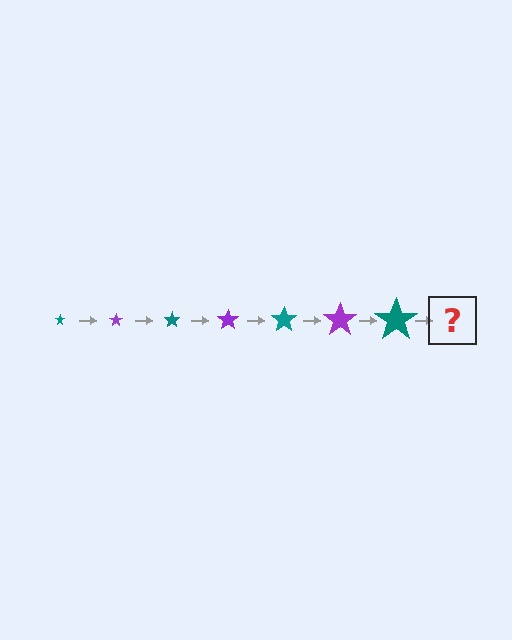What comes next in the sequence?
The next element should be a purple star, larger than the previous one.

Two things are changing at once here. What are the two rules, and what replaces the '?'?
The two rules are that the star grows larger each step and the color cycles through teal and purple. The '?' should be a purple star, larger than the previous one.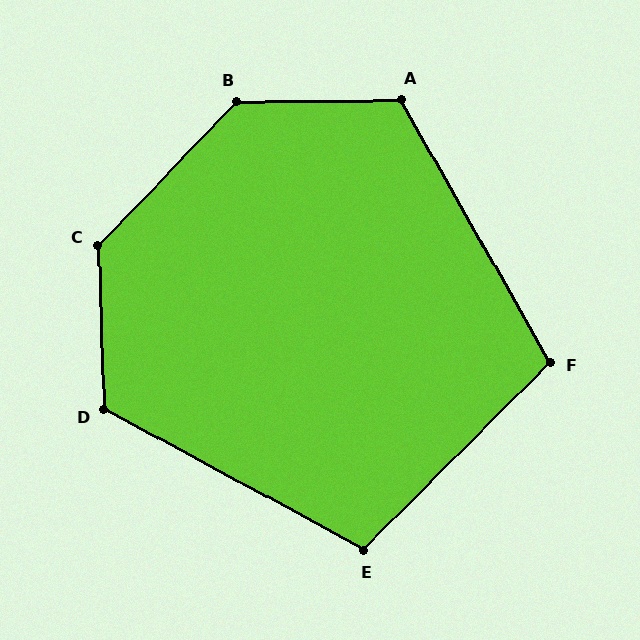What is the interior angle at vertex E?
Approximately 106 degrees (obtuse).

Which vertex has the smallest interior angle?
F, at approximately 106 degrees.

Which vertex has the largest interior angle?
C, at approximately 134 degrees.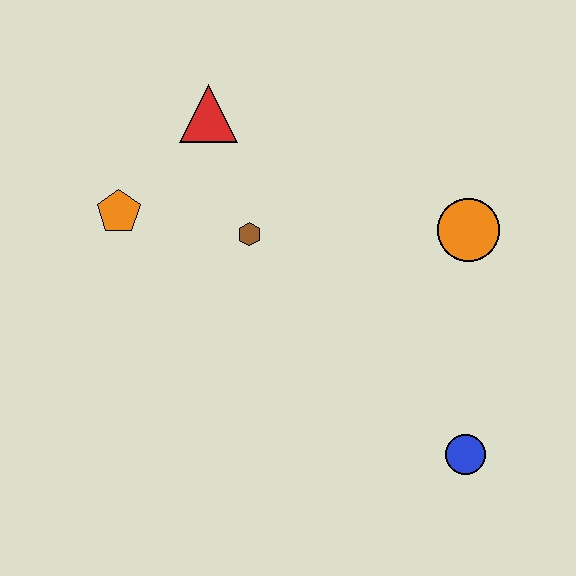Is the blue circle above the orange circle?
No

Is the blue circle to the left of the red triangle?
No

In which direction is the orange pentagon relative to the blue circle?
The orange pentagon is to the left of the blue circle.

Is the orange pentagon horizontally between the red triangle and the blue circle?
No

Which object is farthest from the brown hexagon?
The blue circle is farthest from the brown hexagon.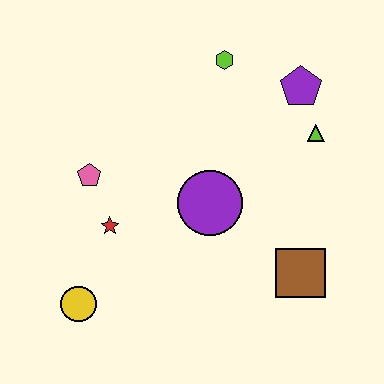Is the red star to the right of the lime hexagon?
No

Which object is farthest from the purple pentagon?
The yellow circle is farthest from the purple pentagon.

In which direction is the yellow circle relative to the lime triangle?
The yellow circle is to the left of the lime triangle.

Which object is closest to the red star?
The pink pentagon is closest to the red star.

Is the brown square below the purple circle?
Yes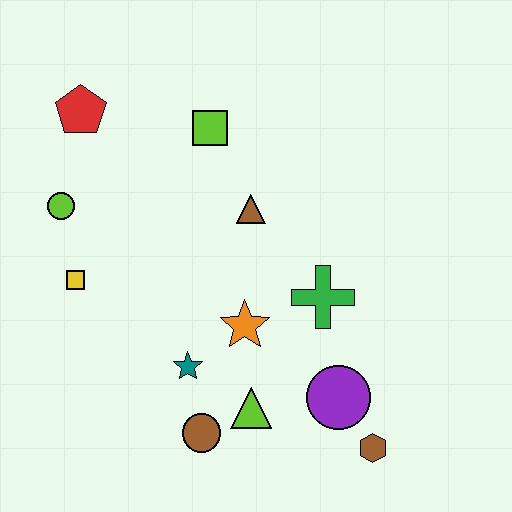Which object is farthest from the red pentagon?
The brown hexagon is farthest from the red pentagon.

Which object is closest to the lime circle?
The yellow square is closest to the lime circle.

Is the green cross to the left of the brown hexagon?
Yes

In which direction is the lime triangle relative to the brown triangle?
The lime triangle is below the brown triangle.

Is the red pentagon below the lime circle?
No